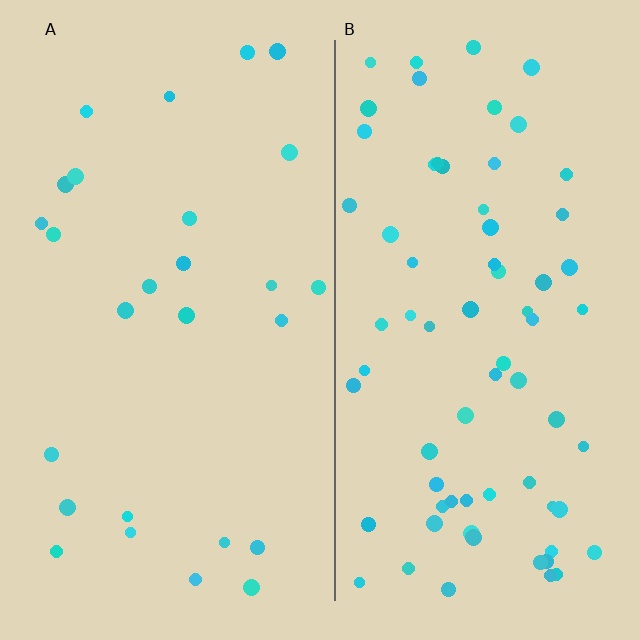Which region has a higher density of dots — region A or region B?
B (the right).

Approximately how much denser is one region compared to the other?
Approximately 2.6× — region B over region A.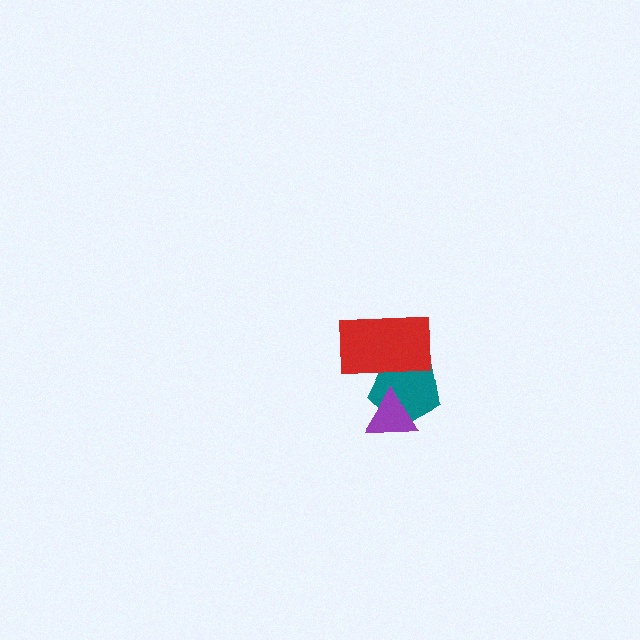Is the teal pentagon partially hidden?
Yes, it is partially covered by another shape.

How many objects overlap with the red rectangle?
1 object overlaps with the red rectangle.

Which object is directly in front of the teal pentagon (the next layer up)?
The red rectangle is directly in front of the teal pentagon.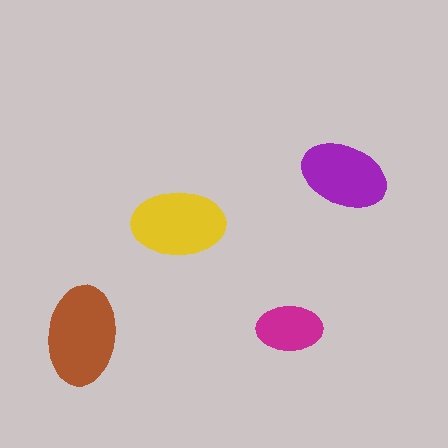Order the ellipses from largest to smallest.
the brown one, the yellow one, the purple one, the magenta one.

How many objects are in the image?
There are 4 objects in the image.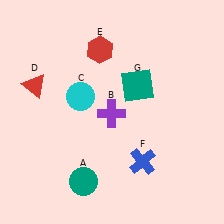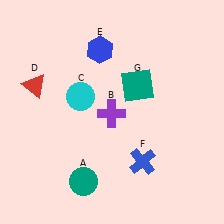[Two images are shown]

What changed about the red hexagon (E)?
In Image 1, E is red. In Image 2, it changed to blue.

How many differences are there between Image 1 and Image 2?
There is 1 difference between the two images.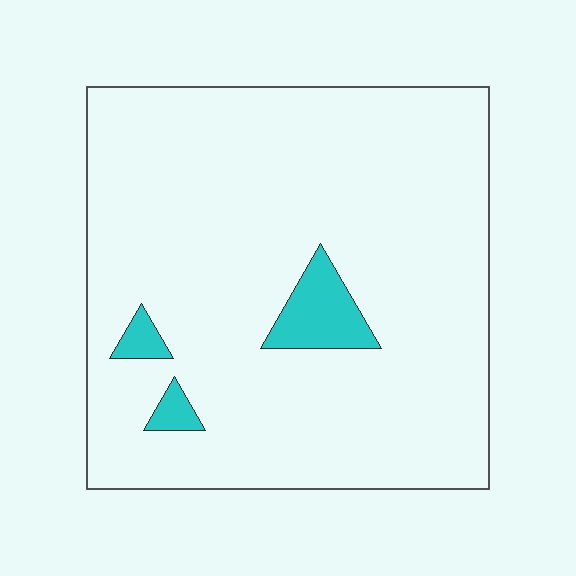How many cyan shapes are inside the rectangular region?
3.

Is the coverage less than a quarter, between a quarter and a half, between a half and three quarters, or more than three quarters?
Less than a quarter.